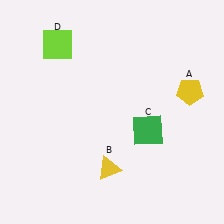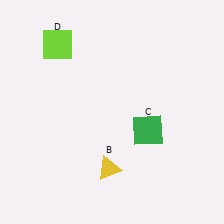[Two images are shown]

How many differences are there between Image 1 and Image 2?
There is 1 difference between the two images.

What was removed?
The yellow pentagon (A) was removed in Image 2.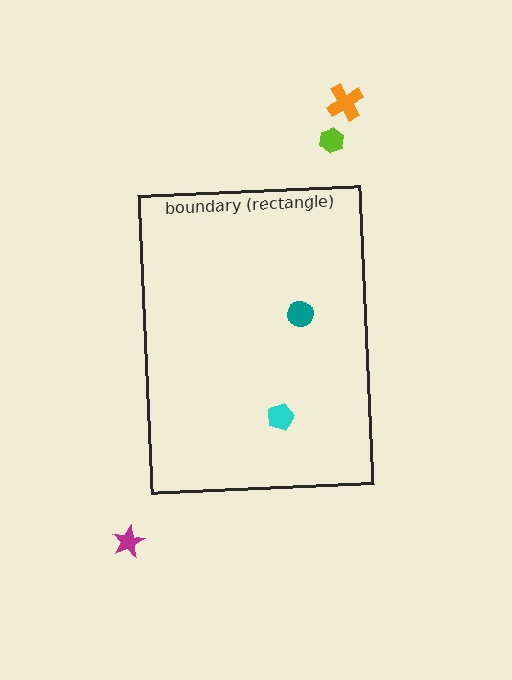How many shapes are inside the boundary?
2 inside, 3 outside.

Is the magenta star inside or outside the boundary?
Outside.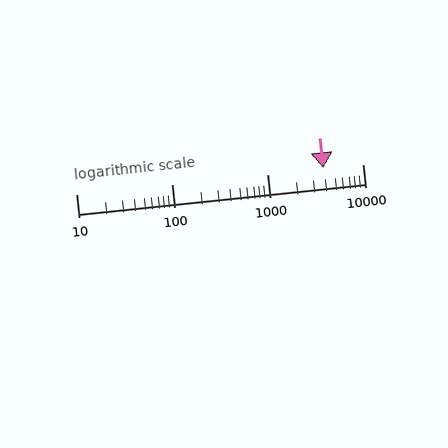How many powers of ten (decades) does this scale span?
The scale spans 3 decades, from 10 to 10000.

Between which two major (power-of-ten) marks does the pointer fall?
The pointer is between 1000 and 10000.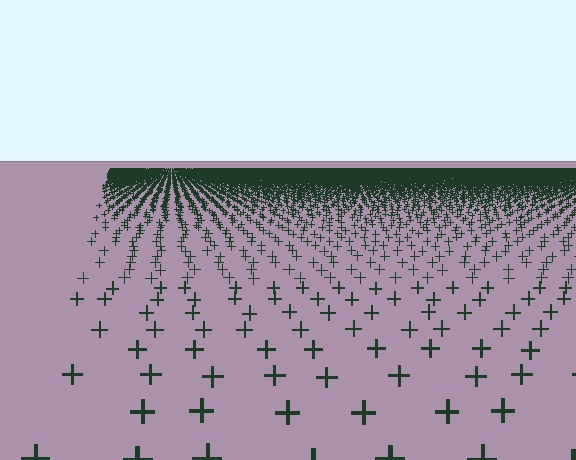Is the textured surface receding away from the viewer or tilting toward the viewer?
The surface is receding away from the viewer. Texture elements get smaller and denser toward the top.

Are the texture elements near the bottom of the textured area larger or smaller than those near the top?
Larger. Near the bottom, elements are closer to the viewer and appear at a bigger on-screen size.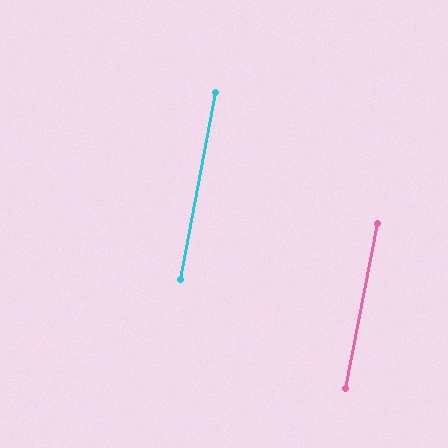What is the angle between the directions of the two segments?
Approximately 0 degrees.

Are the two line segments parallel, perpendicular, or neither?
Parallel — their directions differ by only 0.2°.